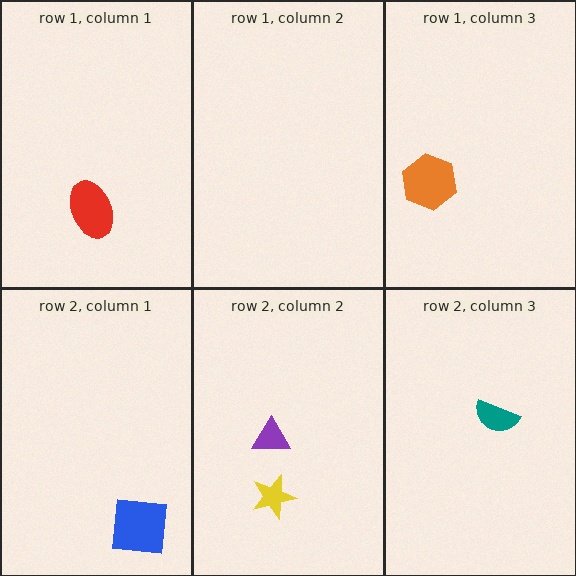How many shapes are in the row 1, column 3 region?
1.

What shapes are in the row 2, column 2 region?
The purple triangle, the yellow star.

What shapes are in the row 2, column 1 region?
The blue square.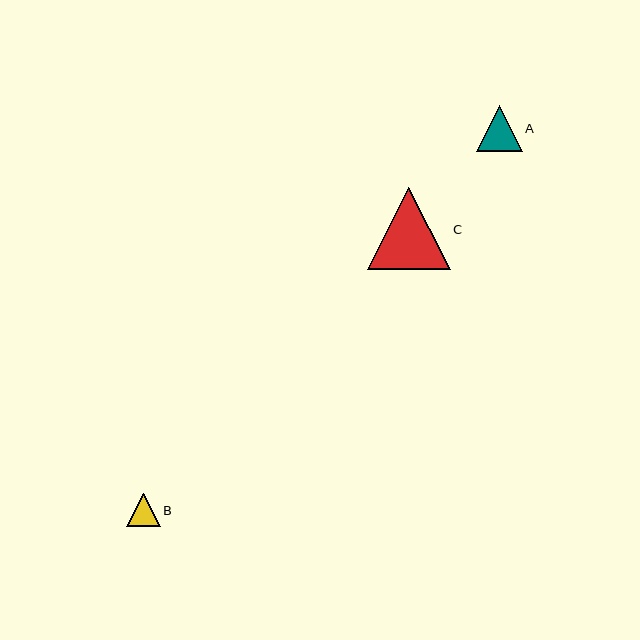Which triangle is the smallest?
Triangle B is the smallest with a size of approximately 33 pixels.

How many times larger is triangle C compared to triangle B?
Triangle C is approximately 2.5 times the size of triangle B.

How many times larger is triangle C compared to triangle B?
Triangle C is approximately 2.5 times the size of triangle B.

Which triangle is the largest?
Triangle C is the largest with a size of approximately 83 pixels.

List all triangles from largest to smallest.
From largest to smallest: C, A, B.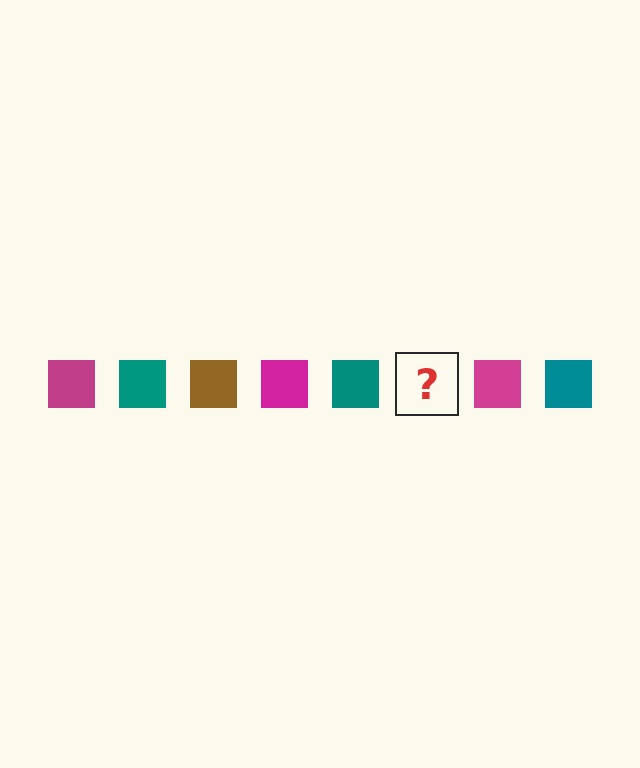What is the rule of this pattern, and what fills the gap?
The rule is that the pattern cycles through magenta, teal, brown squares. The gap should be filled with a brown square.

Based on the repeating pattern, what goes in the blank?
The blank should be a brown square.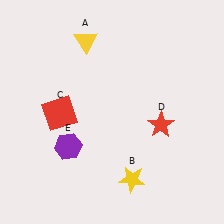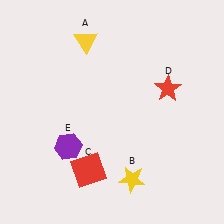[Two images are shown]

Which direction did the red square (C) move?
The red square (C) moved down.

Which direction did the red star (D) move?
The red star (D) moved up.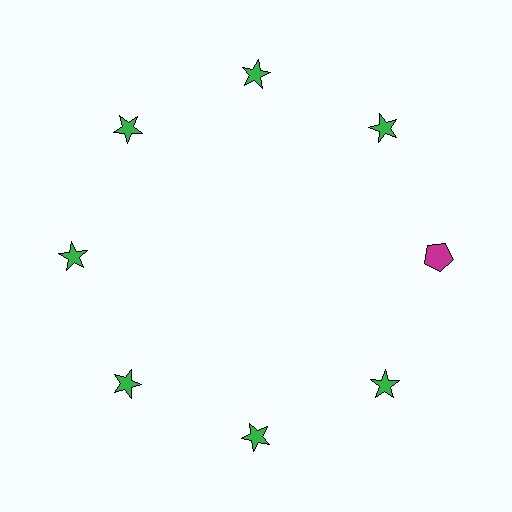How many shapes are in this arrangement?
There are 8 shapes arranged in a ring pattern.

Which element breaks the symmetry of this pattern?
The magenta pentagon at roughly the 3 o'clock position breaks the symmetry. All other shapes are green stars.